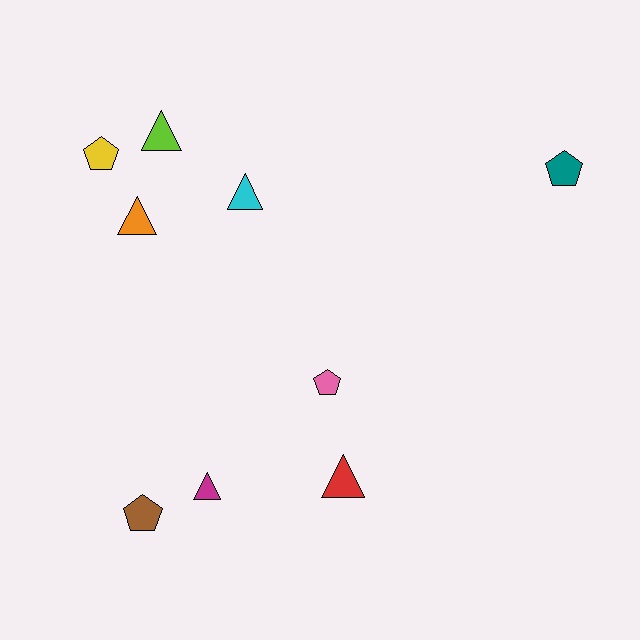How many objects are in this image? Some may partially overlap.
There are 9 objects.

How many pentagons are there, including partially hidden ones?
There are 4 pentagons.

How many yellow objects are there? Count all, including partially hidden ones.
There is 1 yellow object.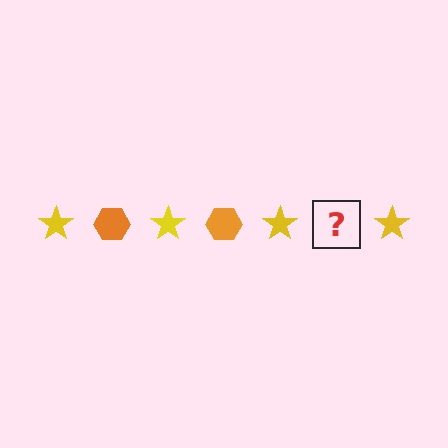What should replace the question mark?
The question mark should be replaced with an orange hexagon.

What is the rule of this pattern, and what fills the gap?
The rule is that the pattern alternates between yellow star and orange hexagon. The gap should be filled with an orange hexagon.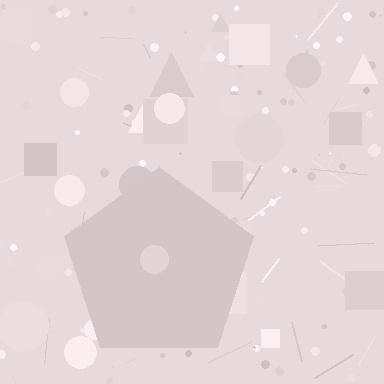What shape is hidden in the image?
A pentagon is hidden in the image.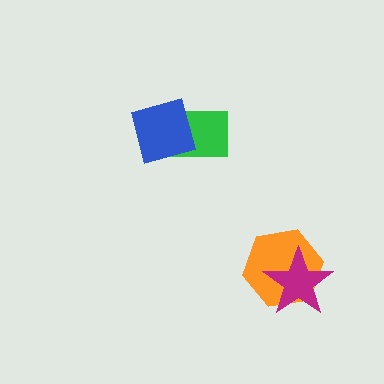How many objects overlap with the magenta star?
1 object overlaps with the magenta star.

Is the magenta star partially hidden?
No, no other shape covers it.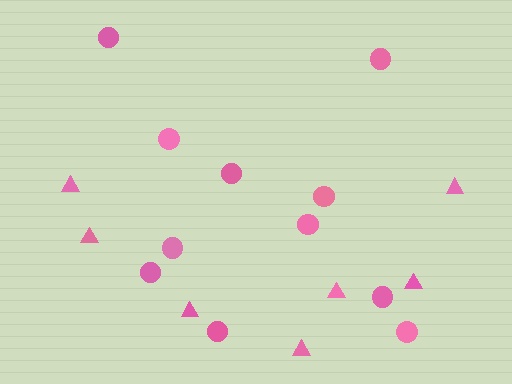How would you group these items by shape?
There are 2 groups: one group of circles (11) and one group of triangles (7).